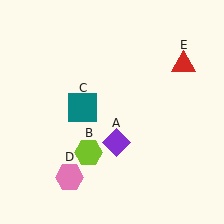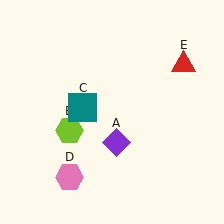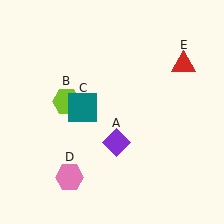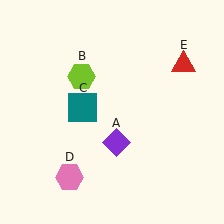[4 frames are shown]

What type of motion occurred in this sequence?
The lime hexagon (object B) rotated clockwise around the center of the scene.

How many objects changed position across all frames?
1 object changed position: lime hexagon (object B).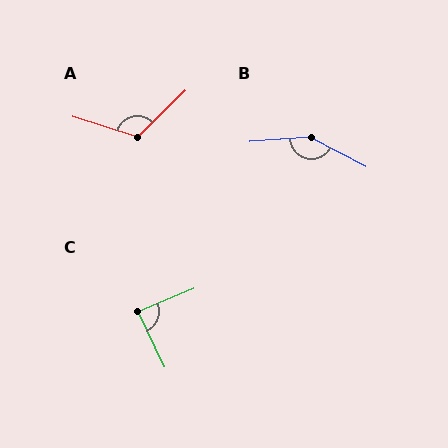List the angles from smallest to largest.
C (87°), A (118°), B (148°).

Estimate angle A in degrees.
Approximately 118 degrees.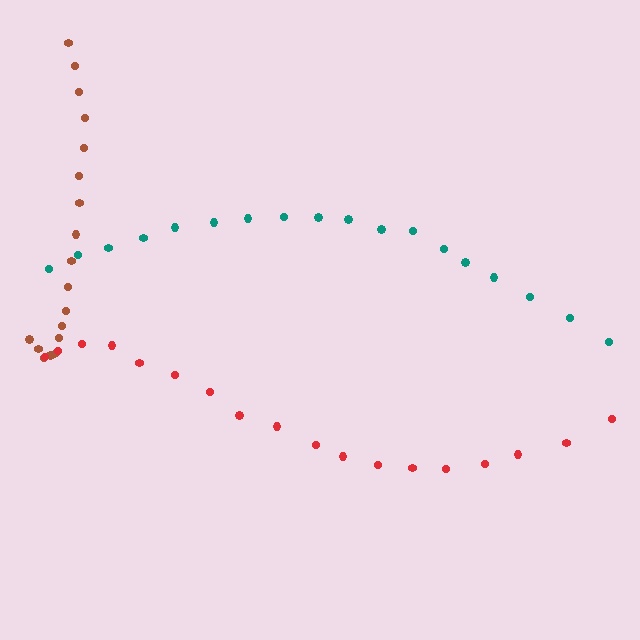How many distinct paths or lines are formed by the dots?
There are 3 distinct paths.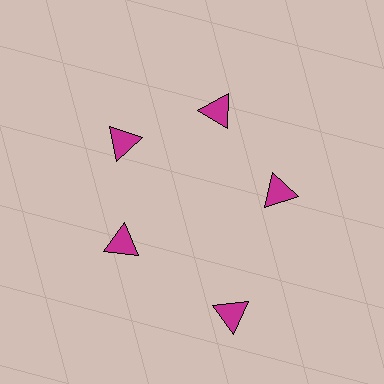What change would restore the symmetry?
The symmetry would be restored by moving it inward, back onto the ring so that all 5 triangles sit at equal angles and equal distance from the center.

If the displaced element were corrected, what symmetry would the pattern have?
It would have 5-fold rotational symmetry — the pattern would map onto itself every 72 degrees.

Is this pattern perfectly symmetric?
No. The 5 magenta triangles are arranged in a ring, but one element near the 5 o'clock position is pushed outward from the center, breaking the 5-fold rotational symmetry.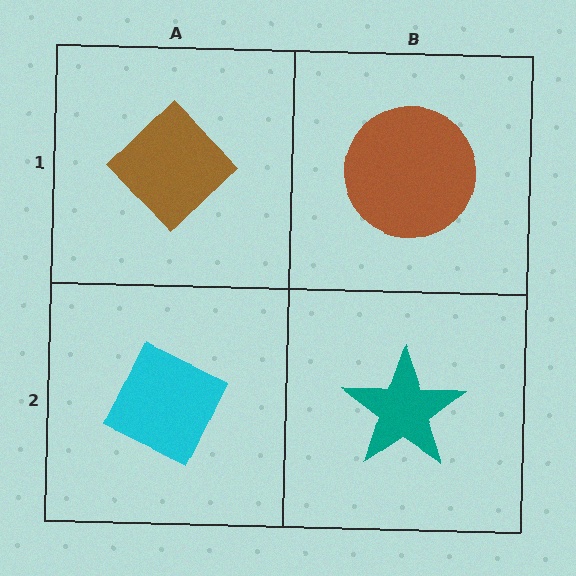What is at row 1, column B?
A brown circle.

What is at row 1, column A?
A brown diamond.